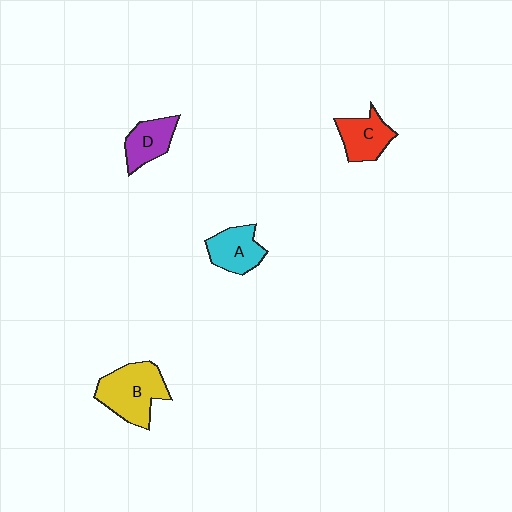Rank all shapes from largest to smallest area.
From largest to smallest: B (yellow), C (red), A (cyan), D (purple).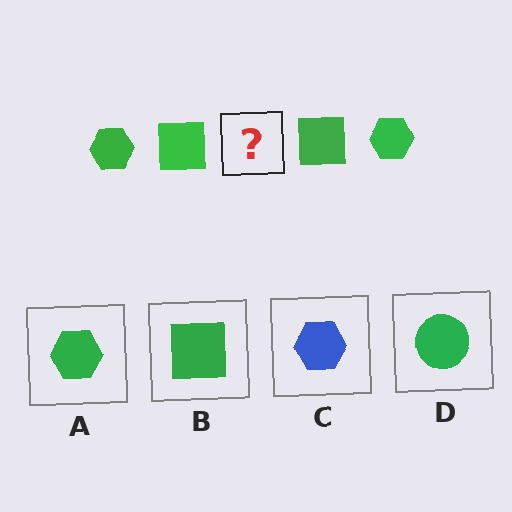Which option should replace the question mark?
Option A.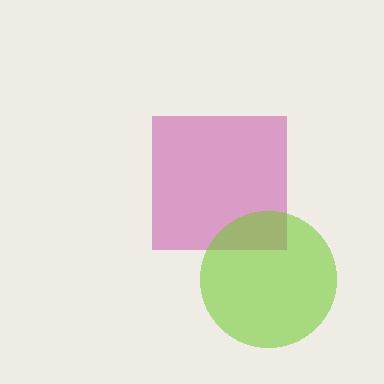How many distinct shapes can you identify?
There are 2 distinct shapes: a magenta square, a lime circle.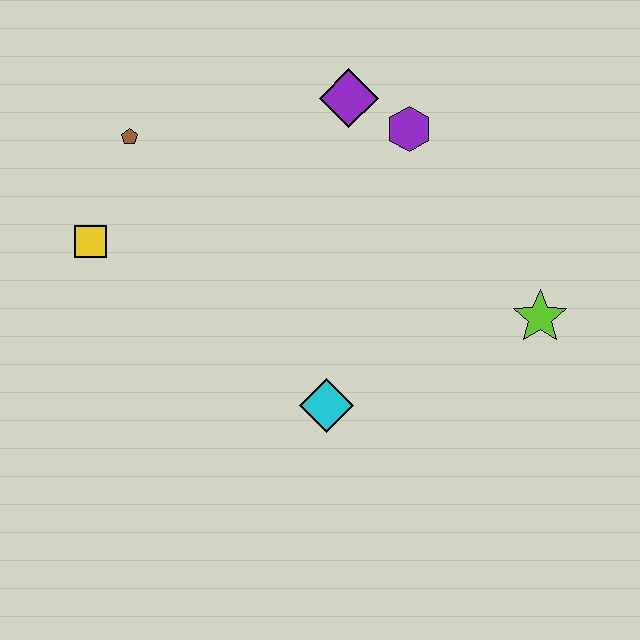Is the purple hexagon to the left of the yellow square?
No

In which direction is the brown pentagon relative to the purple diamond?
The brown pentagon is to the left of the purple diamond.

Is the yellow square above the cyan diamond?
Yes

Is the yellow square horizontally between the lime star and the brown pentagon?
No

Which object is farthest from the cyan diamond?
The brown pentagon is farthest from the cyan diamond.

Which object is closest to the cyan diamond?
The lime star is closest to the cyan diamond.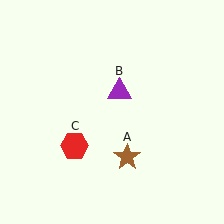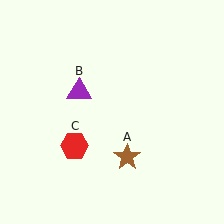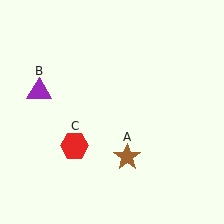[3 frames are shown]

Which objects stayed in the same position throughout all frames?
Brown star (object A) and red hexagon (object C) remained stationary.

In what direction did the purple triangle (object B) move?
The purple triangle (object B) moved left.